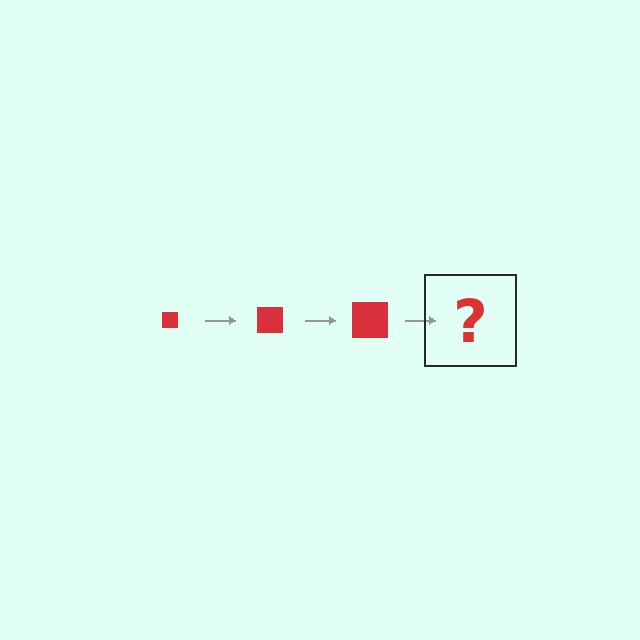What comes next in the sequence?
The next element should be a red square, larger than the previous one.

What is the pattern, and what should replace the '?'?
The pattern is that the square gets progressively larger each step. The '?' should be a red square, larger than the previous one.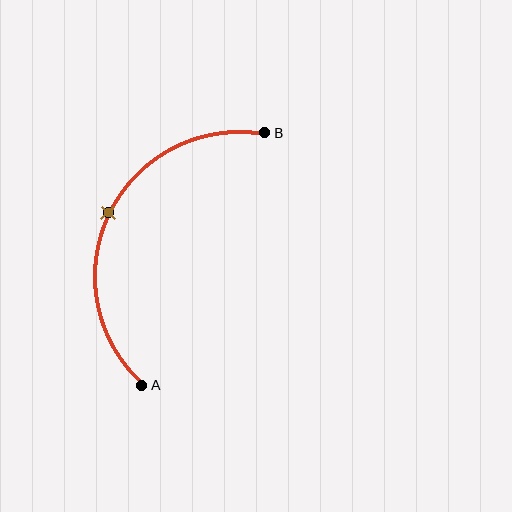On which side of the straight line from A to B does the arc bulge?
The arc bulges to the left of the straight line connecting A and B.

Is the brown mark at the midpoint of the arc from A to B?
Yes. The brown mark lies on the arc at equal arc-length from both A and B — it is the arc midpoint.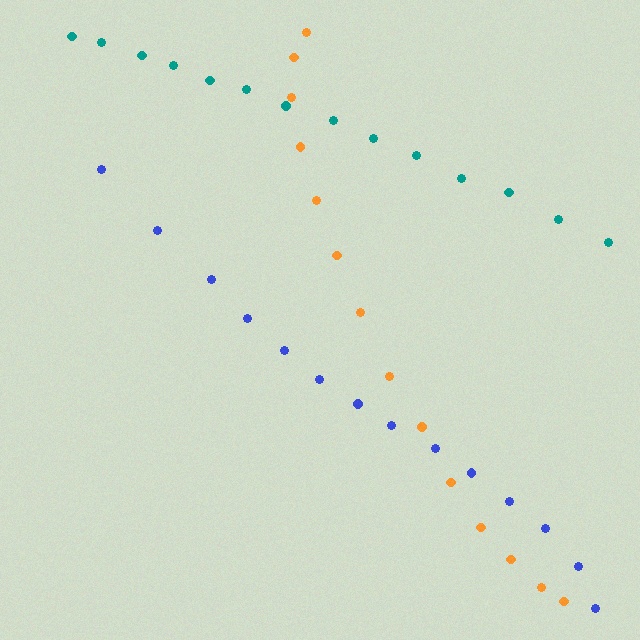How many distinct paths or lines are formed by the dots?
There are 3 distinct paths.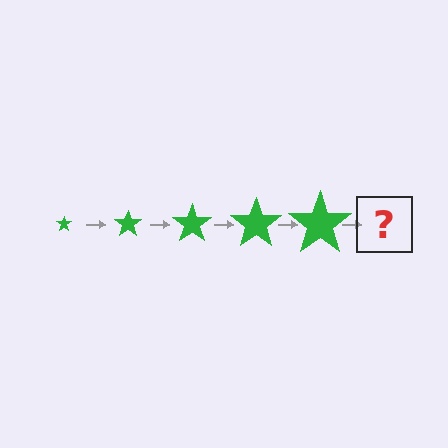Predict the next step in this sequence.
The next step is a green star, larger than the previous one.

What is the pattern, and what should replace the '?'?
The pattern is that the star gets progressively larger each step. The '?' should be a green star, larger than the previous one.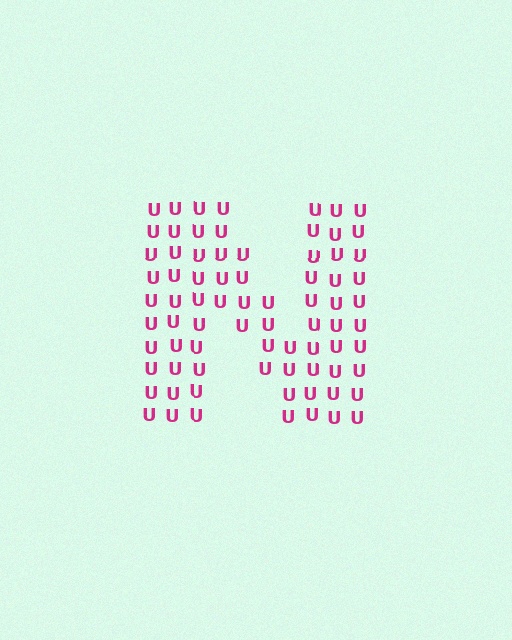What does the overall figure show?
The overall figure shows the letter N.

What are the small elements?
The small elements are letter U's.